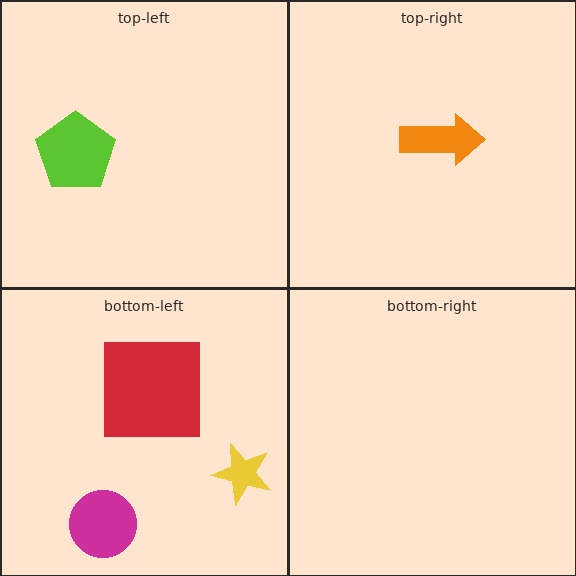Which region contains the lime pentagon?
The top-left region.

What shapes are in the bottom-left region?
The magenta circle, the yellow star, the red square.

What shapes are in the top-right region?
The orange arrow.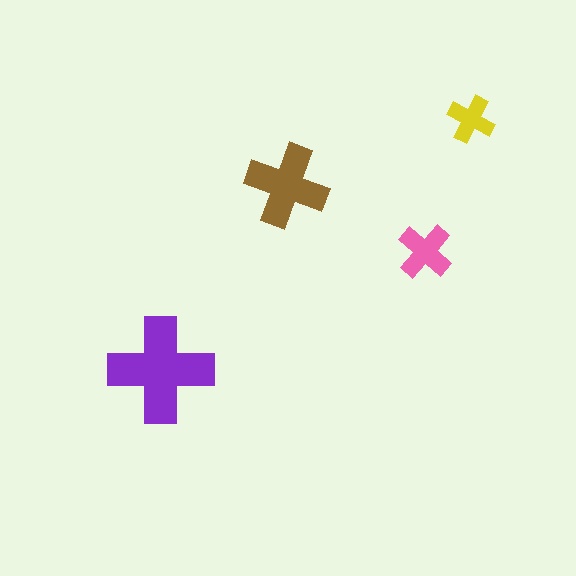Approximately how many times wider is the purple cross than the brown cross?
About 1.5 times wider.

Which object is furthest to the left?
The purple cross is leftmost.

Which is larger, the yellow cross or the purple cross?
The purple one.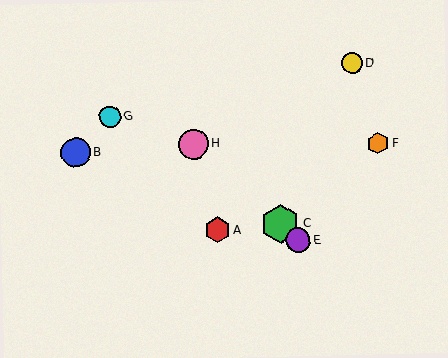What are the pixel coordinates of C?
Object C is at (280, 224).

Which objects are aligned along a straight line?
Objects C, E, H are aligned along a straight line.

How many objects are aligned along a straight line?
3 objects (C, E, H) are aligned along a straight line.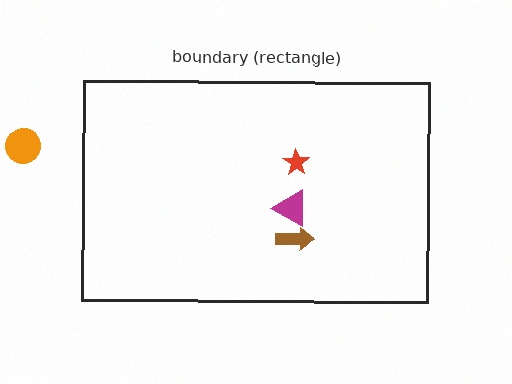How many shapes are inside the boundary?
3 inside, 1 outside.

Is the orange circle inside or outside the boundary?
Outside.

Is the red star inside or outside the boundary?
Inside.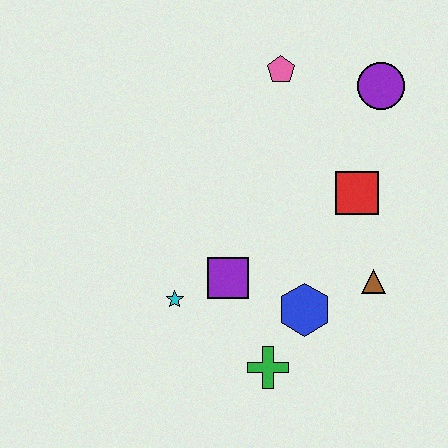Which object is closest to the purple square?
The cyan star is closest to the purple square.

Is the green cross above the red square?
No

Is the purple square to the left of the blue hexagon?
Yes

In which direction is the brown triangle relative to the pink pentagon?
The brown triangle is below the pink pentagon.